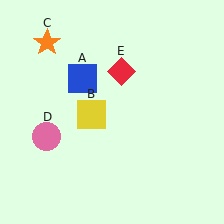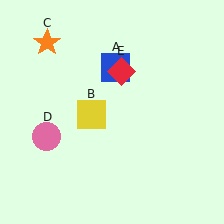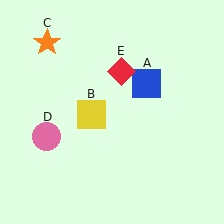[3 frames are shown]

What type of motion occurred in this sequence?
The blue square (object A) rotated clockwise around the center of the scene.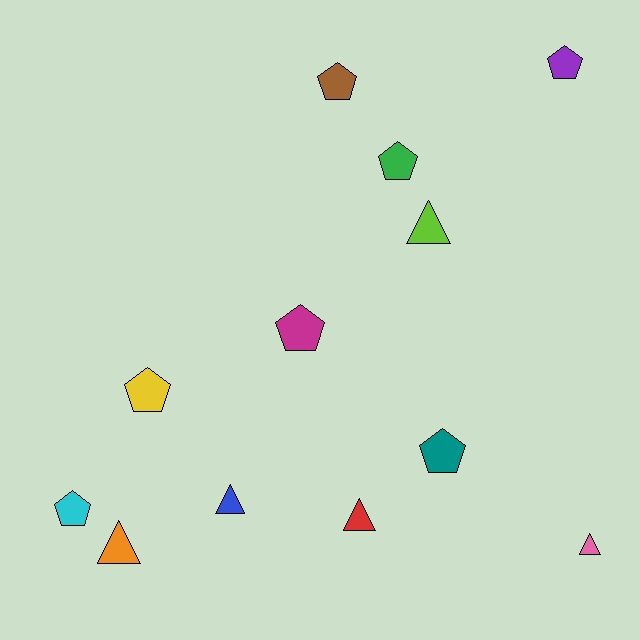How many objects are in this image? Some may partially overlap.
There are 12 objects.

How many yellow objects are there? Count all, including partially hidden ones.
There is 1 yellow object.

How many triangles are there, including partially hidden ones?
There are 5 triangles.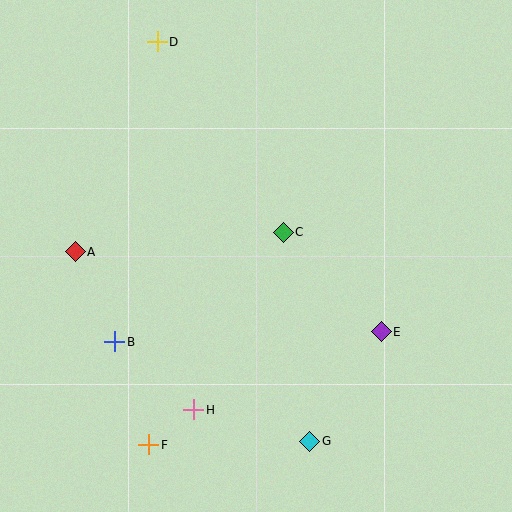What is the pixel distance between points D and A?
The distance between D and A is 226 pixels.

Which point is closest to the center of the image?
Point C at (283, 232) is closest to the center.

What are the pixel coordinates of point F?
Point F is at (149, 445).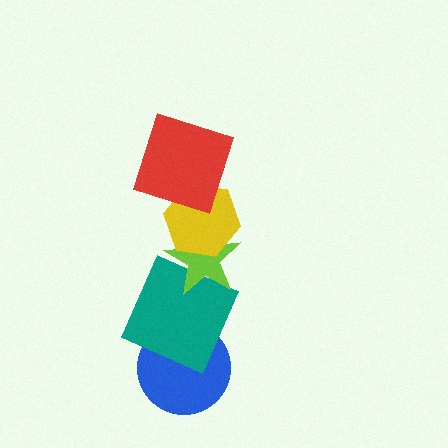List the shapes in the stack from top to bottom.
From top to bottom: the red square, the yellow hexagon, the lime star, the teal square, the blue circle.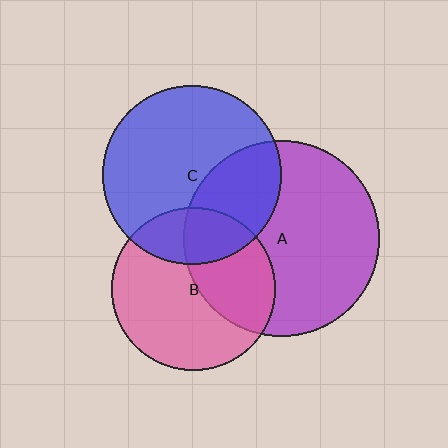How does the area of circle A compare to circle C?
Approximately 1.2 times.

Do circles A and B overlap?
Yes.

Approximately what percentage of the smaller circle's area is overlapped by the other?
Approximately 40%.